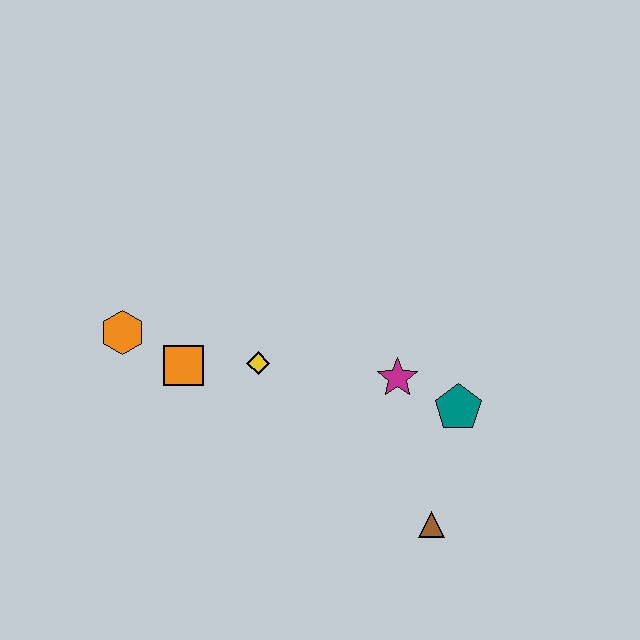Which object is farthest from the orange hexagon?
The brown triangle is farthest from the orange hexagon.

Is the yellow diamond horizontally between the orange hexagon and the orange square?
No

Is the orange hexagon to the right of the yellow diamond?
No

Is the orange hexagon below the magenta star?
No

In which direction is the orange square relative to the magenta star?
The orange square is to the left of the magenta star.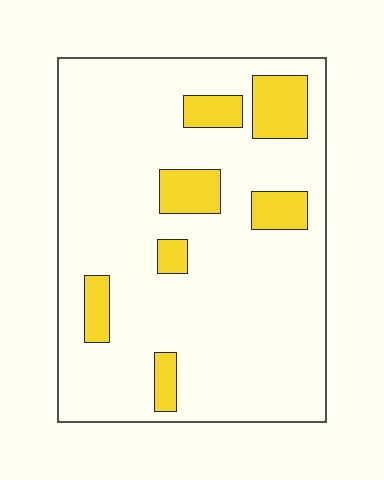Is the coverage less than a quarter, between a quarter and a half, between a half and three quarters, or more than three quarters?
Less than a quarter.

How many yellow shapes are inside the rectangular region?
7.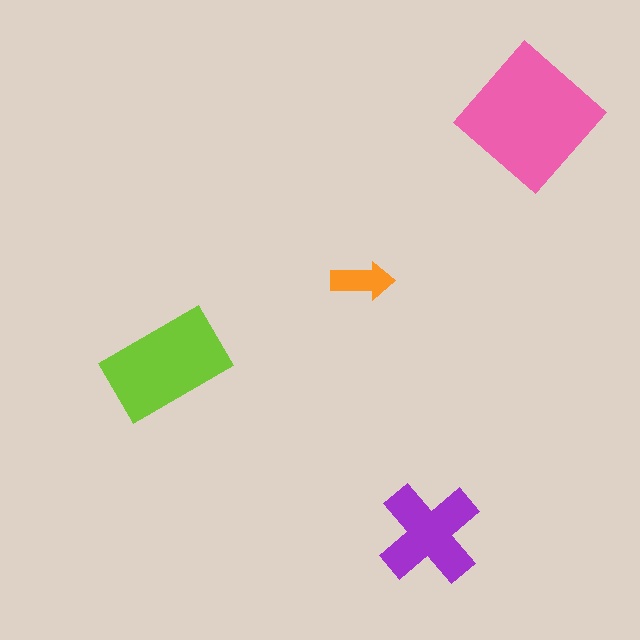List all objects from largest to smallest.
The pink diamond, the lime rectangle, the purple cross, the orange arrow.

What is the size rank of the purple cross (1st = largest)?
3rd.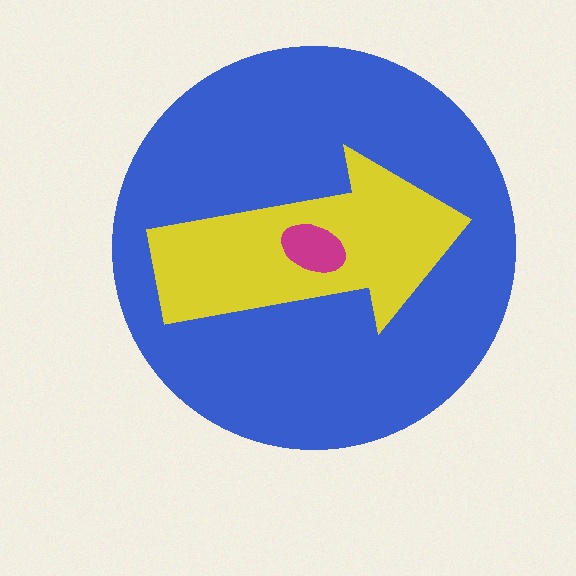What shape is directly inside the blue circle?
The yellow arrow.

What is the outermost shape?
The blue circle.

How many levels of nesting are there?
3.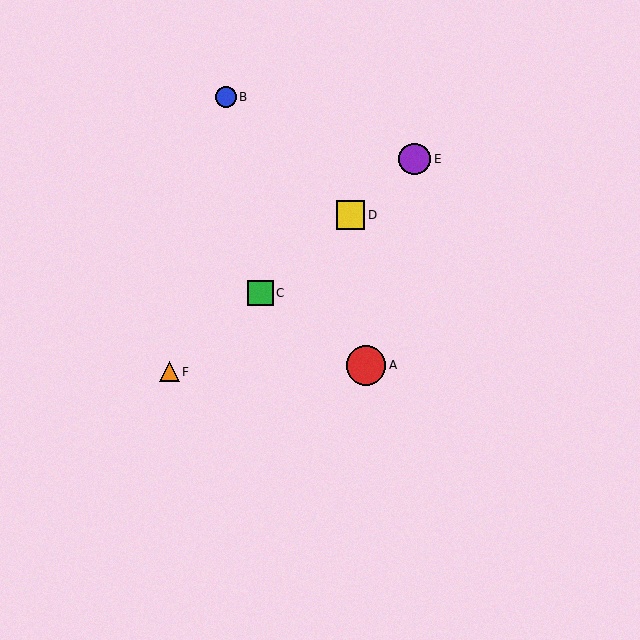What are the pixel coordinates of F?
Object F is at (169, 372).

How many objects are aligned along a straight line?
4 objects (C, D, E, F) are aligned along a straight line.